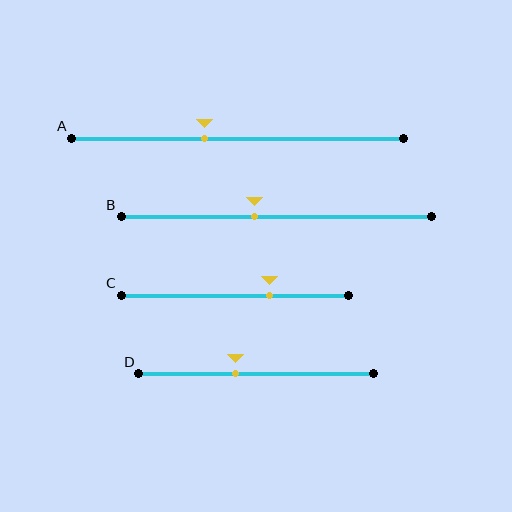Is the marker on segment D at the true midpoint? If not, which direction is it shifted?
No, the marker on segment D is shifted to the left by about 9% of the segment length.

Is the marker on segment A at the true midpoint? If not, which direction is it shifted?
No, the marker on segment A is shifted to the left by about 10% of the segment length.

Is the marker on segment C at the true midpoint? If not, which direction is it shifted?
No, the marker on segment C is shifted to the right by about 15% of the segment length.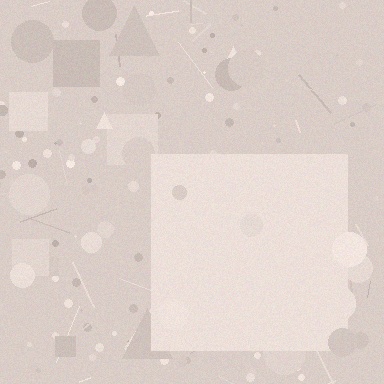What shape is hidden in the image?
A square is hidden in the image.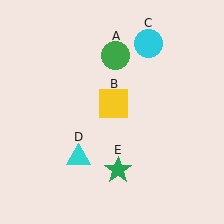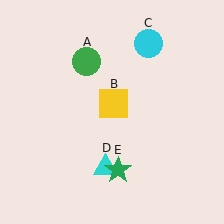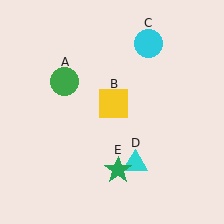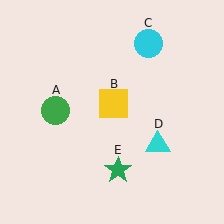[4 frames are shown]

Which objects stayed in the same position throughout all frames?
Yellow square (object B) and cyan circle (object C) and green star (object E) remained stationary.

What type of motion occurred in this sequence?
The green circle (object A), cyan triangle (object D) rotated counterclockwise around the center of the scene.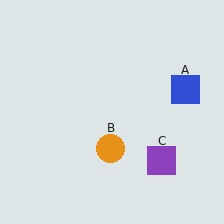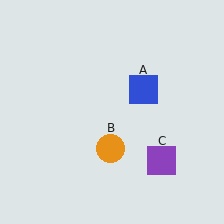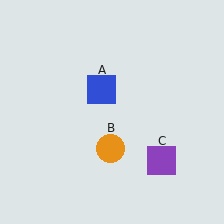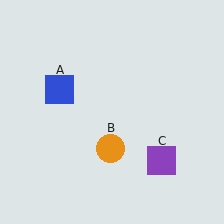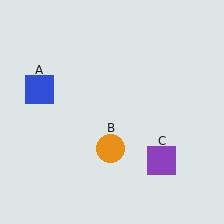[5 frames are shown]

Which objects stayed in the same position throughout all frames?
Orange circle (object B) and purple square (object C) remained stationary.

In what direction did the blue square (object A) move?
The blue square (object A) moved left.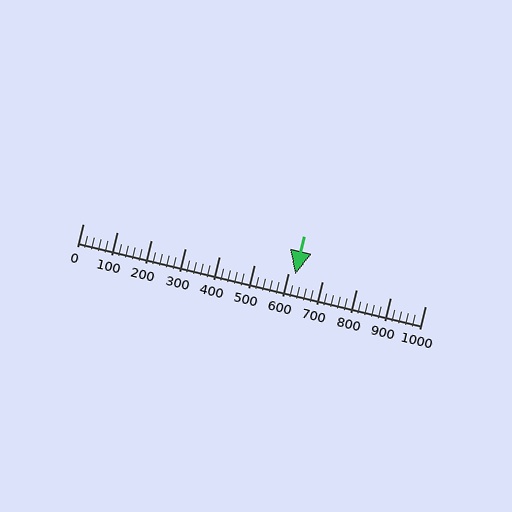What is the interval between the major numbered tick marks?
The major tick marks are spaced 100 units apart.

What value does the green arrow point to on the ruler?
The green arrow points to approximately 620.